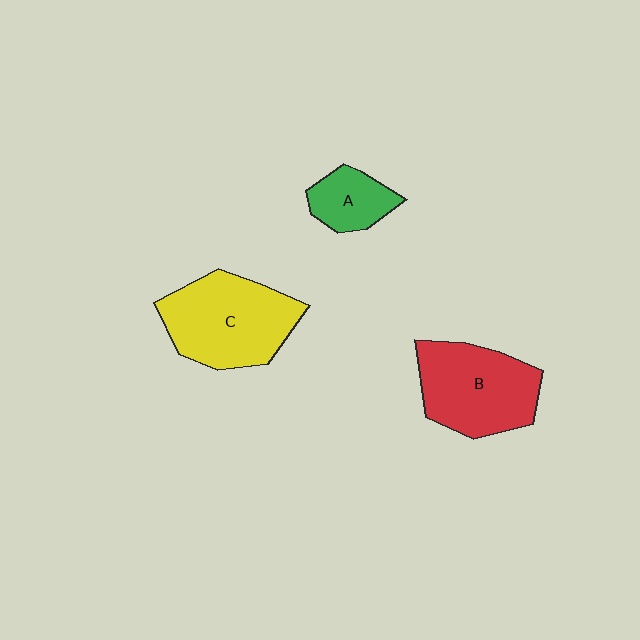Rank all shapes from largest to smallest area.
From largest to smallest: C (yellow), B (red), A (green).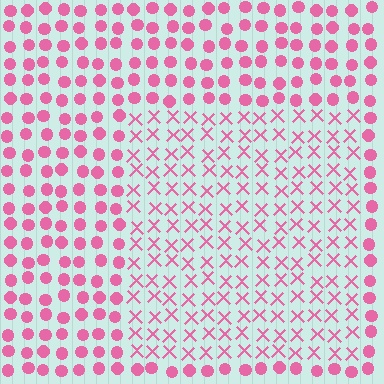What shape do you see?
I see a rectangle.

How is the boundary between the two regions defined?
The boundary is defined by a change in element shape: X marks inside vs. circles outside. All elements share the same color and spacing.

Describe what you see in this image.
The image is filled with small pink elements arranged in a uniform grid. A rectangle-shaped region contains X marks, while the surrounding area contains circles. The boundary is defined purely by the change in element shape.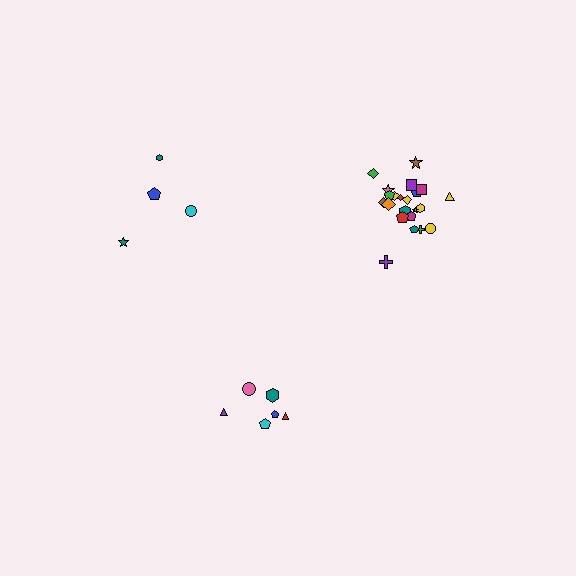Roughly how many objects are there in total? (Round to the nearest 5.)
Roughly 30 objects in total.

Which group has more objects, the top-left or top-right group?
The top-right group.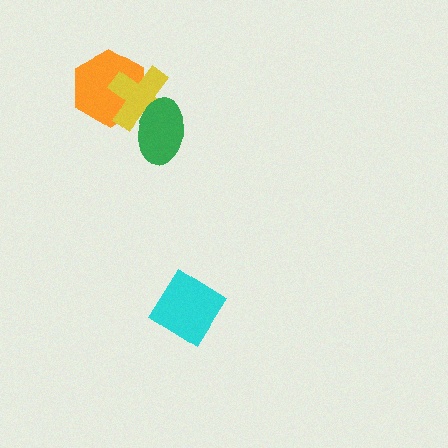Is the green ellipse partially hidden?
No, no other shape covers it.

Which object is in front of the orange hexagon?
The yellow cross is in front of the orange hexagon.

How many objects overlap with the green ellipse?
1 object overlaps with the green ellipse.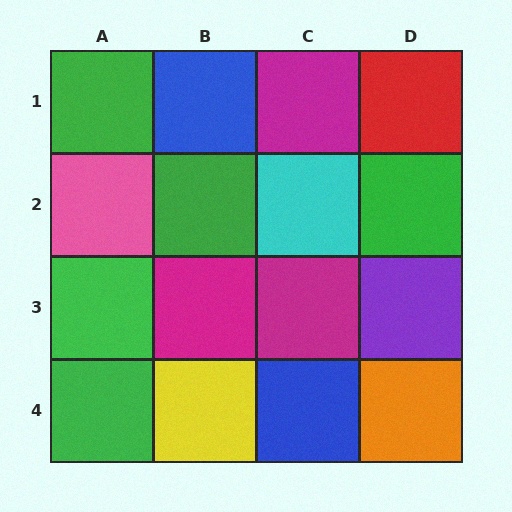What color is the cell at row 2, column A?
Pink.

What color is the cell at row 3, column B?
Magenta.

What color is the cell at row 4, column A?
Green.